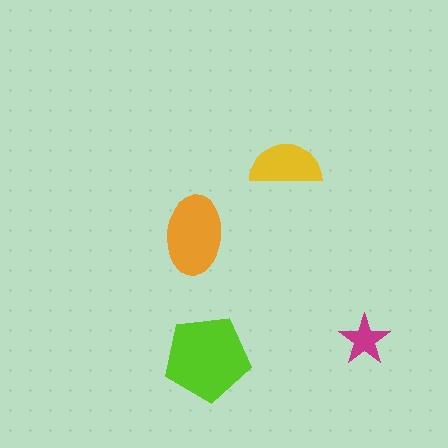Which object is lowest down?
The lime pentagon is bottommost.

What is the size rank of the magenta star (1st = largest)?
4th.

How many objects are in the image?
There are 4 objects in the image.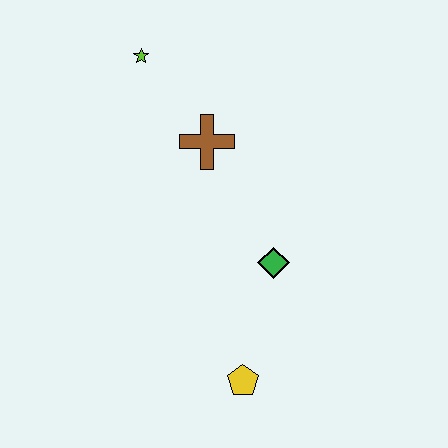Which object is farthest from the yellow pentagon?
The lime star is farthest from the yellow pentagon.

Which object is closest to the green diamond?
The yellow pentagon is closest to the green diamond.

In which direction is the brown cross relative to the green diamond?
The brown cross is above the green diamond.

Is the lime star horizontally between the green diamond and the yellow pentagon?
No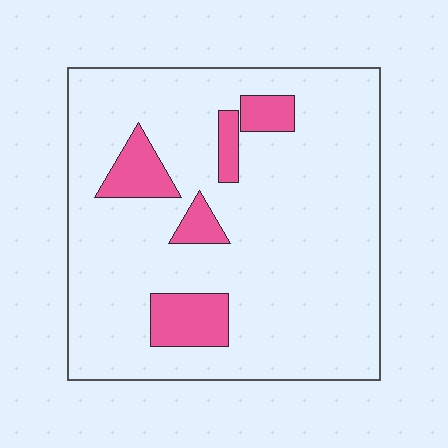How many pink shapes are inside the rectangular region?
5.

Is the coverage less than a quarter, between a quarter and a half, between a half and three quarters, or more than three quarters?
Less than a quarter.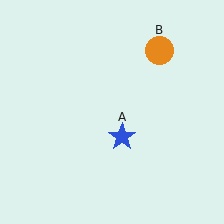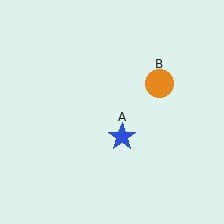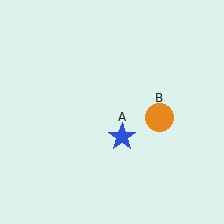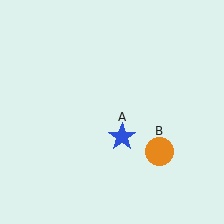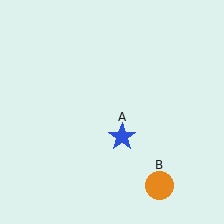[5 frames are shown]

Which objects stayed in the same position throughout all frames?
Blue star (object A) remained stationary.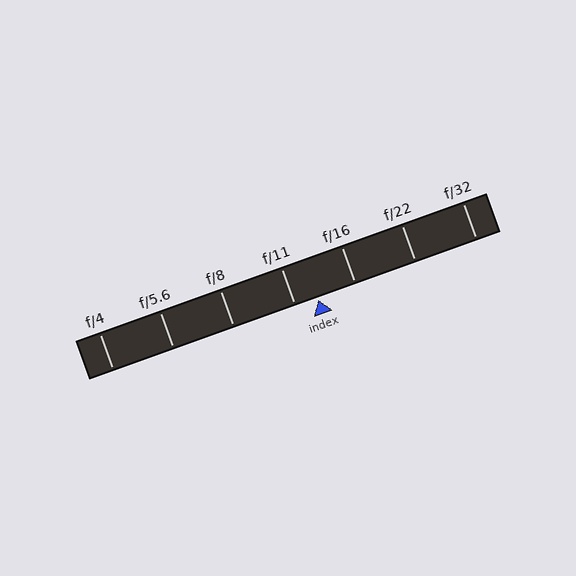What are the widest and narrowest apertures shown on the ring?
The widest aperture shown is f/4 and the narrowest is f/32.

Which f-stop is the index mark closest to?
The index mark is closest to f/11.